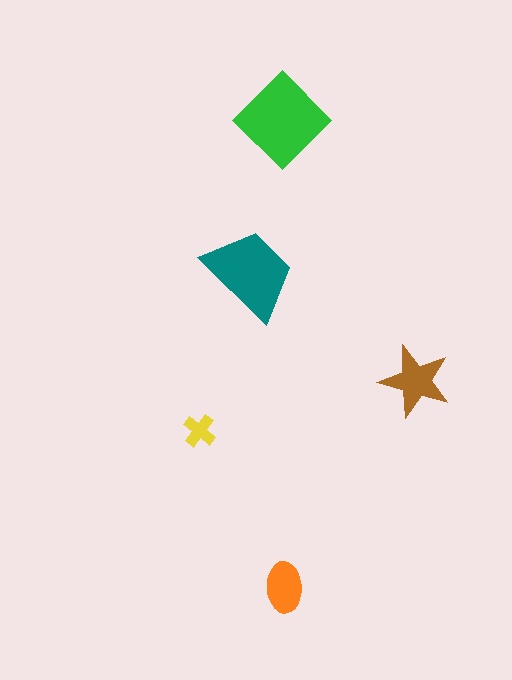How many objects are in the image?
There are 5 objects in the image.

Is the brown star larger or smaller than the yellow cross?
Larger.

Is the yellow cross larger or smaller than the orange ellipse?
Smaller.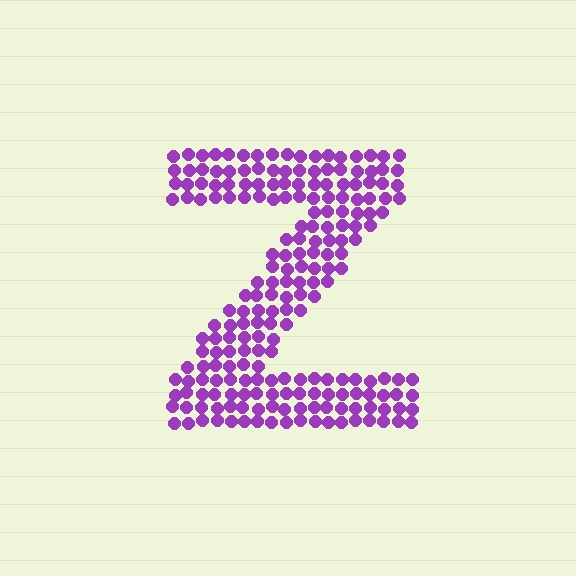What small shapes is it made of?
It is made of small circles.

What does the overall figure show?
The overall figure shows the letter Z.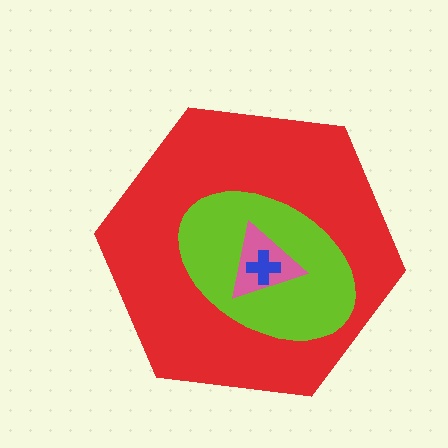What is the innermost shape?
The blue cross.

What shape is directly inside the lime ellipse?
The pink triangle.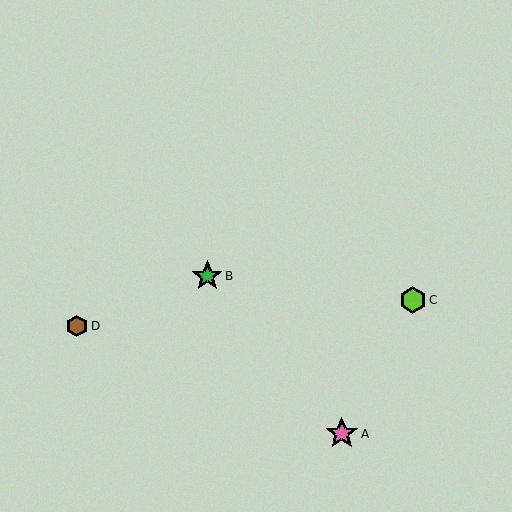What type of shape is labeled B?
Shape B is a green star.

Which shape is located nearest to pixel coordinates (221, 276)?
The green star (labeled B) at (207, 276) is nearest to that location.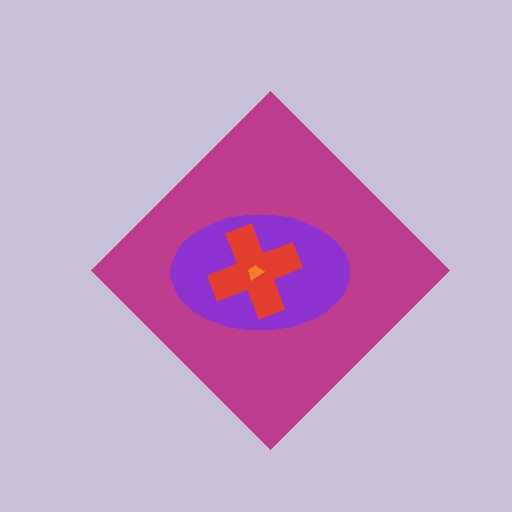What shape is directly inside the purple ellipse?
The red cross.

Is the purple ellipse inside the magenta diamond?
Yes.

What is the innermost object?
The orange trapezoid.